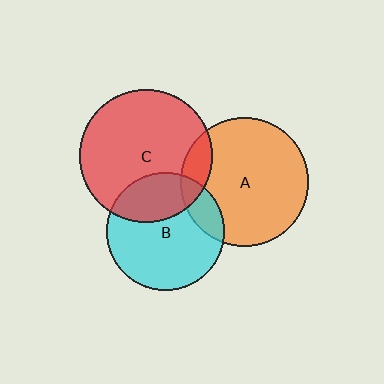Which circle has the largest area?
Circle C (red).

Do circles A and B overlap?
Yes.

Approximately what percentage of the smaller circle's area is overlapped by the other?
Approximately 15%.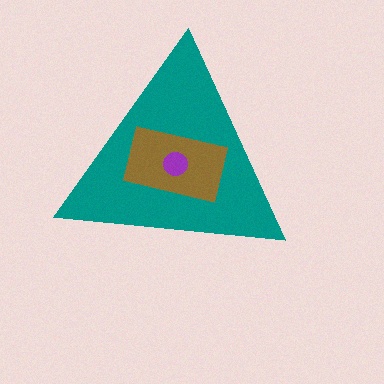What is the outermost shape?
The teal triangle.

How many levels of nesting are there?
3.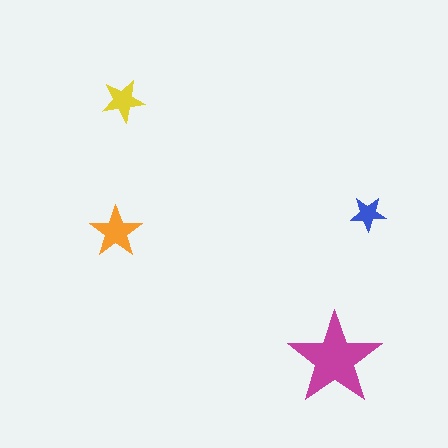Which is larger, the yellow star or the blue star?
The yellow one.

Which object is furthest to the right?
The blue star is rightmost.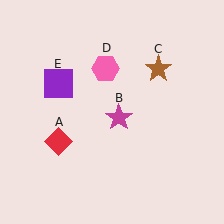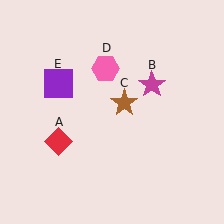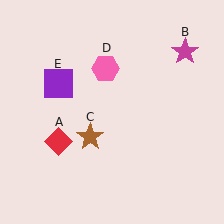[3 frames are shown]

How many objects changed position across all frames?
2 objects changed position: magenta star (object B), brown star (object C).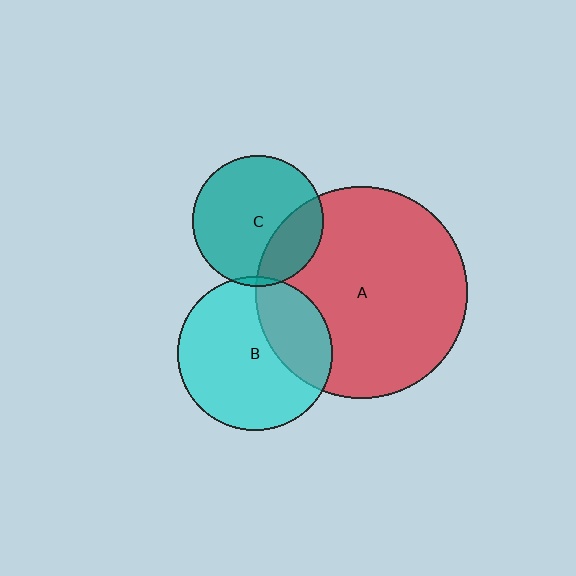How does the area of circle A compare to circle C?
Approximately 2.6 times.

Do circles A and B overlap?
Yes.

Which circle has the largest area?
Circle A (red).